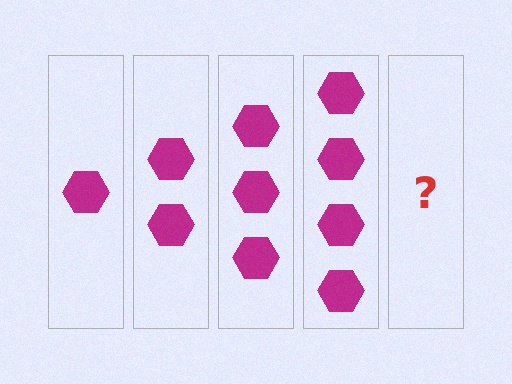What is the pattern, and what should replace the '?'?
The pattern is that each step adds one more hexagon. The '?' should be 5 hexagons.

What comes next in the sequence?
The next element should be 5 hexagons.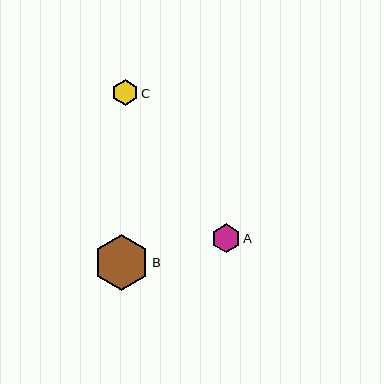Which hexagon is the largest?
Hexagon B is the largest with a size of approximately 56 pixels.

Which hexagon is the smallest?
Hexagon C is the smallest with a size of approximately 26 pixels.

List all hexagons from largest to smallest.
From largest to smallest: B, A, C.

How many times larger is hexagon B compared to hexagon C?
Hexagon B is approximately 2.2 times the size of hexagon C.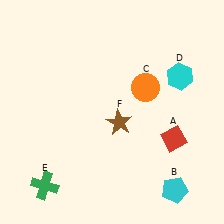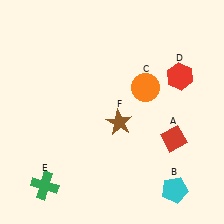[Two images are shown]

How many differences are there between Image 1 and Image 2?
There is 1 difference between the two images.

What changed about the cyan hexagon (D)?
In Image 1, D is cyan. In Image 2, it changed to red.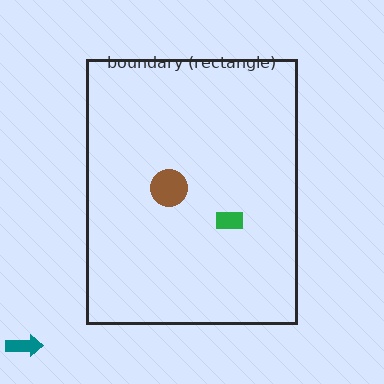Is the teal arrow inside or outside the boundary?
Outside.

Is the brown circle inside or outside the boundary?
Inside.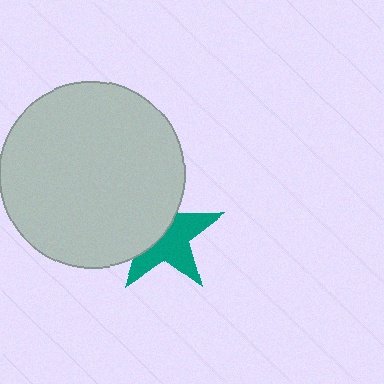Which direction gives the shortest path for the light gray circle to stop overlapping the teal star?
Moving toward the upper-left gives the shortest separation.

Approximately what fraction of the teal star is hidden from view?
Roughly 46% of the teal star is hidden behind the light gray circle.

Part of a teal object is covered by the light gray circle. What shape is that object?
It is a star.